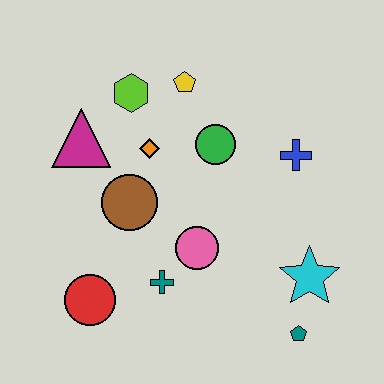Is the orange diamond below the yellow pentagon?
Yes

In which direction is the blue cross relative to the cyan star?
The blue cross is above the cyan star.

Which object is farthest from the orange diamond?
The teal pentagon is farthest from the orange diamond.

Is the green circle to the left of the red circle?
No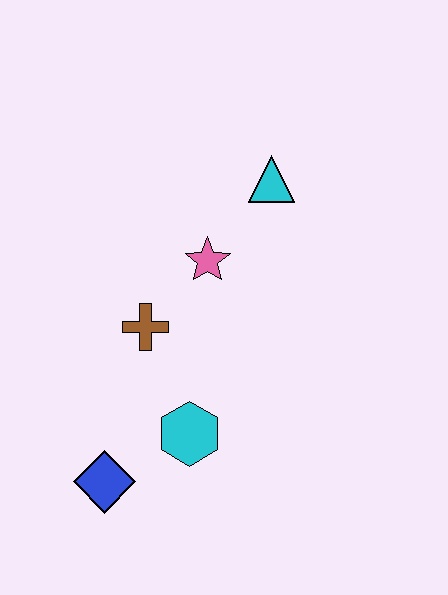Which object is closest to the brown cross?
The pink star is closest to the brown cross.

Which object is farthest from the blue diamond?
The cyan triangle is farthest from the blue diamond.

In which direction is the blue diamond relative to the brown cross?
The blue diamond is below the brown cross.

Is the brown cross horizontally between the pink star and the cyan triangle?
No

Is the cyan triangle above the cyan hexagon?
Yes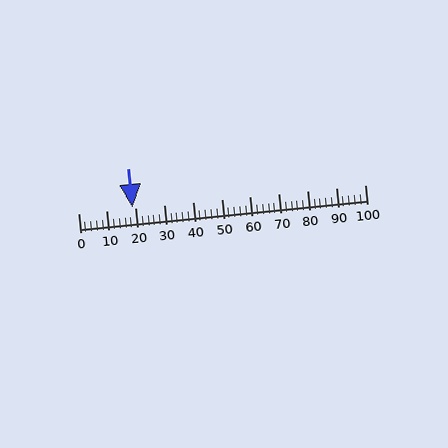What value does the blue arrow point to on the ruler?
The blue arrow points to approximately 19.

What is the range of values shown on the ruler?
The ruler shows values from 0 to 100.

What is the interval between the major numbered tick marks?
The major tick marks are spaced 10 units apart.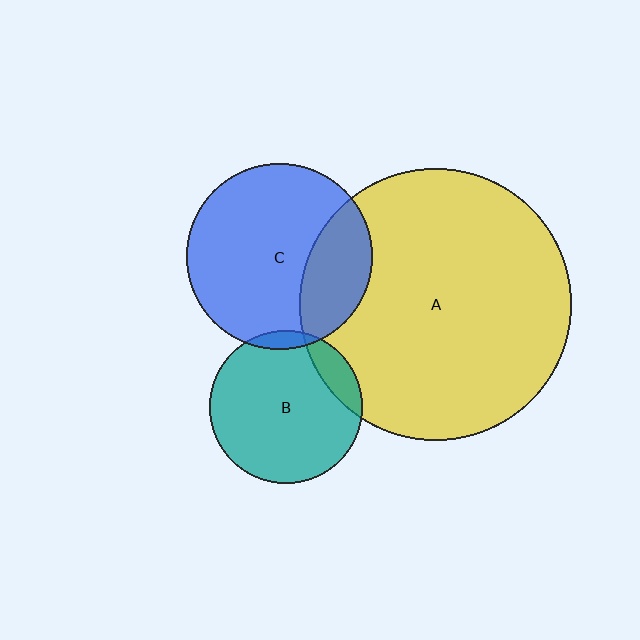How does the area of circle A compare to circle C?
Approximately 2.2 times.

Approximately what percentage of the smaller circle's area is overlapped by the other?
Approximately 25%.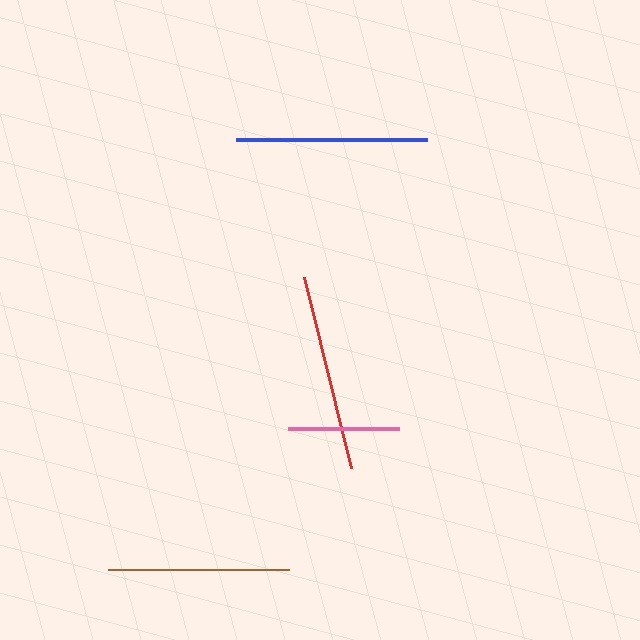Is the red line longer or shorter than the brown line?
The red line is longer than the brown line.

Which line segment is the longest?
The red line is the longest at approximately 197 pixels.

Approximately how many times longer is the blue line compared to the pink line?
The blue line is approximately 1.7 times the length of the pink line.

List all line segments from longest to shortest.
From longest to shortest: red, blue, brown, pink.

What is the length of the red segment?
The red segment is approximately 197 pixels long.